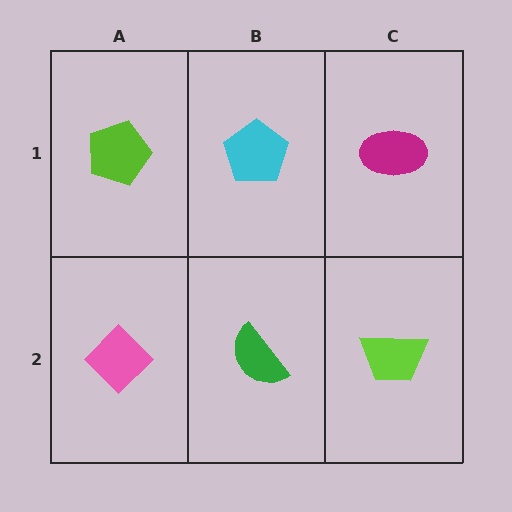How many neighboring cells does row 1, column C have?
2.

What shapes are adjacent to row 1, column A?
A pink diamond (row 2, column A), a cyan pentagon (row 1, column B).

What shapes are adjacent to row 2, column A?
A lime pentagon (row 1, column A), a green semicircle (row 2, column B).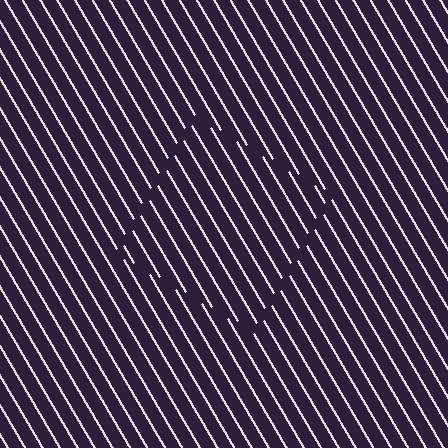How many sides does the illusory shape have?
4 sides — the line-ends trace a square.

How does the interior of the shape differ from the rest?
The interior of the shape contains the same grating, shifted by half a period — the contour is defined by the phase discontinuity where line-ends from the inner and outer gratings abut.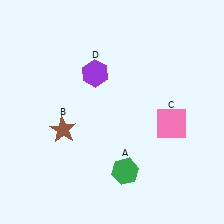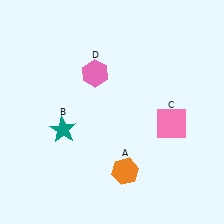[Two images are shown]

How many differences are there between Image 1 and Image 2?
There are 3 differences between the two images.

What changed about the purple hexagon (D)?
In Image 1, D is purple. In Image 2, it changed to pink.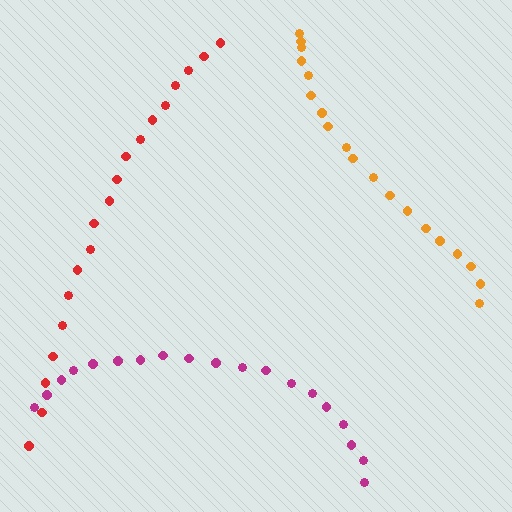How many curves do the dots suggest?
There are 3 distinct paths.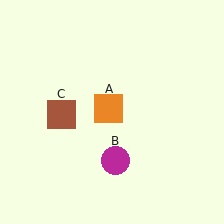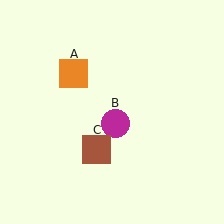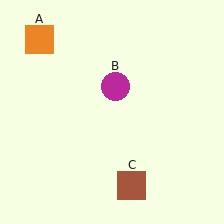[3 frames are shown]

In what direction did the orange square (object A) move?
The orange square (object A) moved up and to the left.